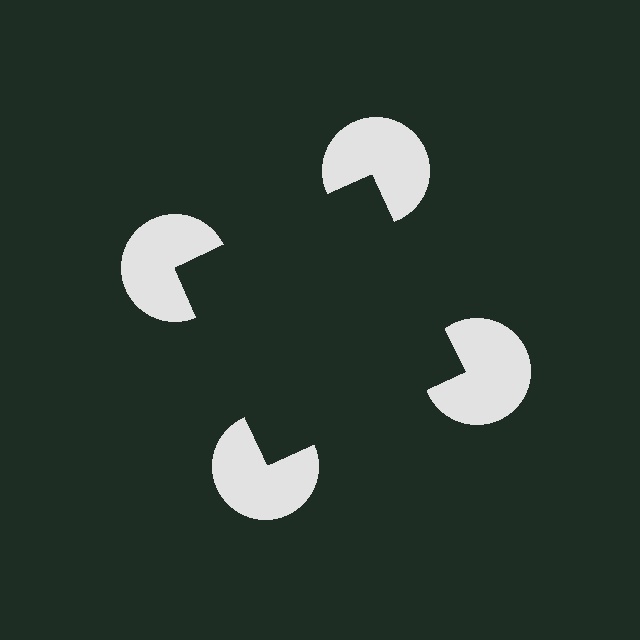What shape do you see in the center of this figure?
An illusory square — its edges are inferred from the aligned wedge cuts in the pac-man discs, not physically drawn.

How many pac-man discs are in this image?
There are 4 — one at each vertex of the illusory square.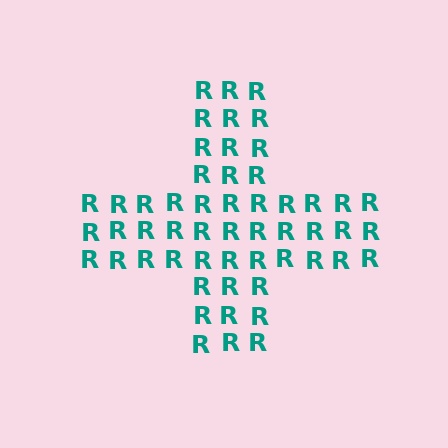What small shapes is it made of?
It is made of small letter R's.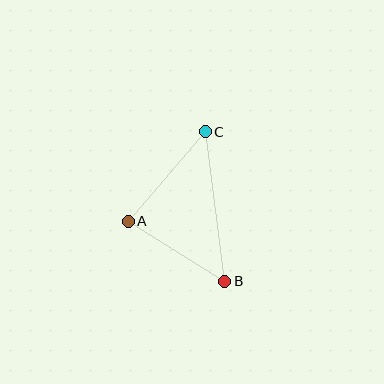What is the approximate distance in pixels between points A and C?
The distance between A and C is approximately 118 pixels.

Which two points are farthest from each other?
Points B and C are farthest from each other.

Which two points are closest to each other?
Points A and B are closest to each other.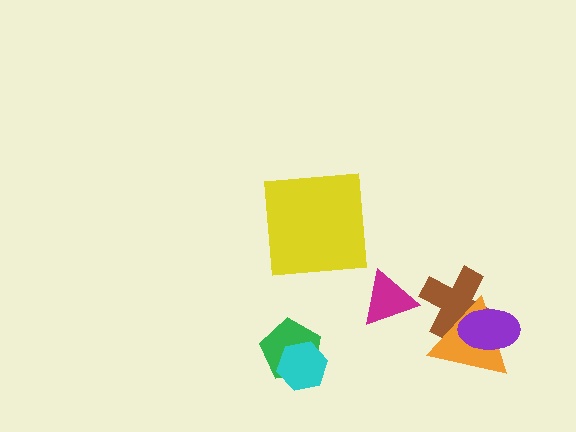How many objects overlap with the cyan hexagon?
1 object overlaps with the cyan hexagon.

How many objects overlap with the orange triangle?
2 objects overlap with the orange triangle.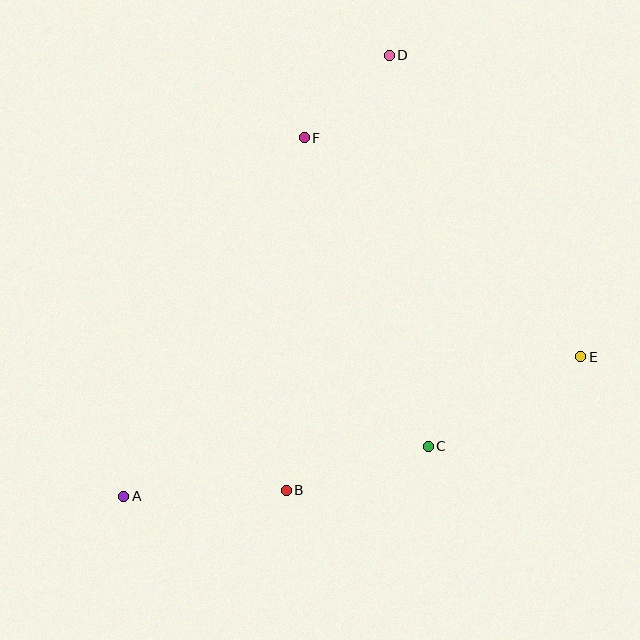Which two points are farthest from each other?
Points A and D are farthest from each other.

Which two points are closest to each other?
Points D and F are closest to each other.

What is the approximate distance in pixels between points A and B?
The distance between A and B is approximately 163 pixels.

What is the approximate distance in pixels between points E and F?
The distance between E and F is approximately 353 pixels.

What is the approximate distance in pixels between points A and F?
The distance between A and F is approximately 401 pixels.